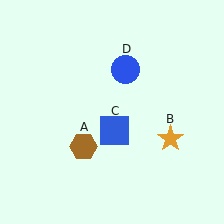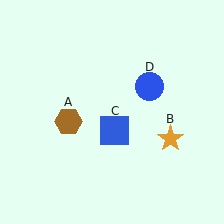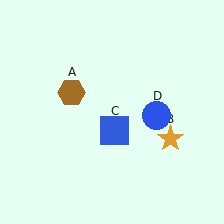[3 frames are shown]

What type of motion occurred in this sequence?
The brown hexagon (object A), blue circle (object D) rotated clockwise around the center of the scene.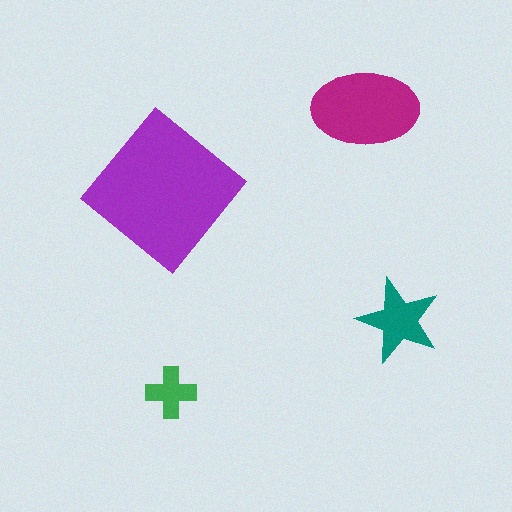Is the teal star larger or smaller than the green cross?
Larger.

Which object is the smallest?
The green cross.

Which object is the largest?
The purple diamond.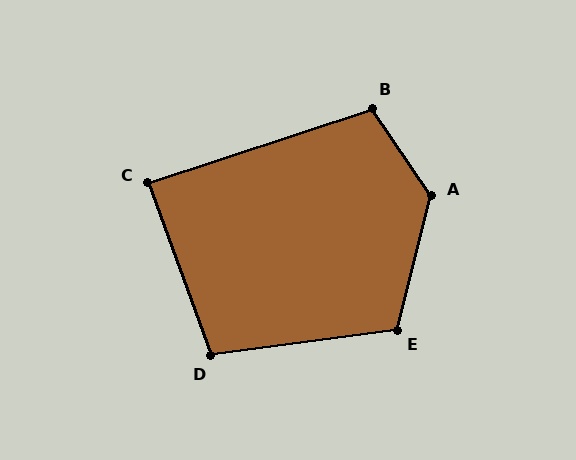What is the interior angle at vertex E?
Approximately 112 degrees (obtuse).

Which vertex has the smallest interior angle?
C, at approximately 89 degrees.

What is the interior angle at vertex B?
Approximately 106 degrees (obtuse).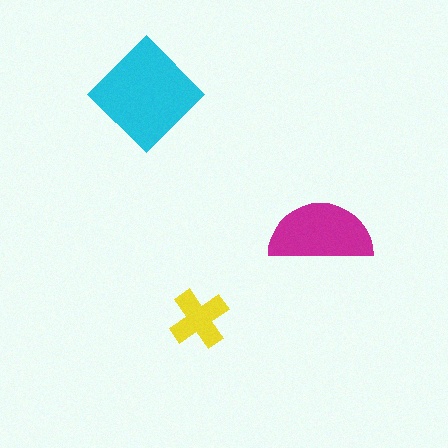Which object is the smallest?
The yellow cross.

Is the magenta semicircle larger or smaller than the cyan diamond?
Smaller.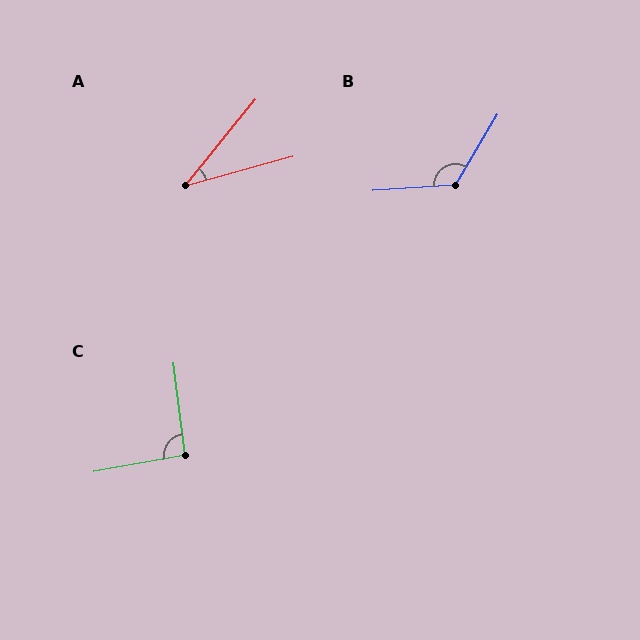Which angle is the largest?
B, at approximately 125 degrees.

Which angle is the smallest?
A, at approximately 35 degrees.